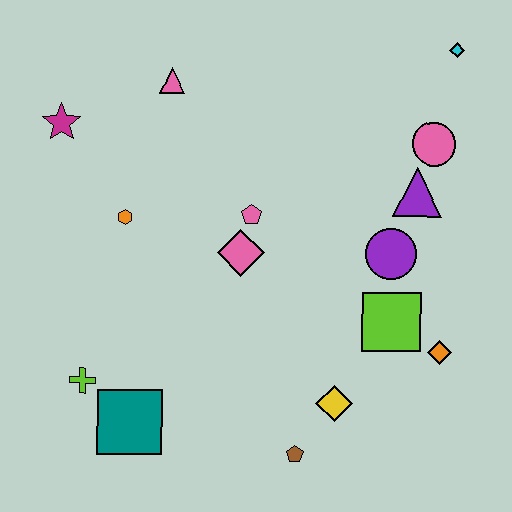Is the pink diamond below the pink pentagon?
Yes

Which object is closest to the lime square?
The orange diamond is closest to the lime square.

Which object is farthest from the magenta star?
The orange diamond is farthest from the magenta star.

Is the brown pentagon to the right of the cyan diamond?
No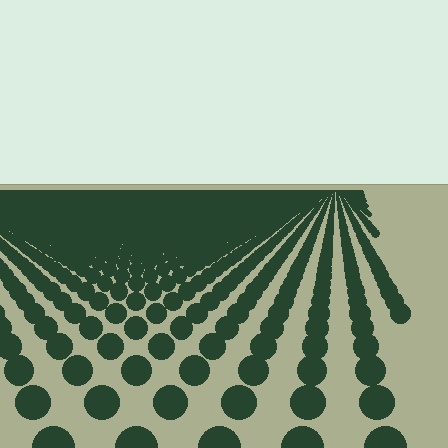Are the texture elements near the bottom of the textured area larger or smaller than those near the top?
Larger. Near the bottom, elements are closer to the viewer and appear at a bigger on-screen size.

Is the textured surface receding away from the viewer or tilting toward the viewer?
The surface is receding away from the viewer. Texture elements get smaller and denser toward the top.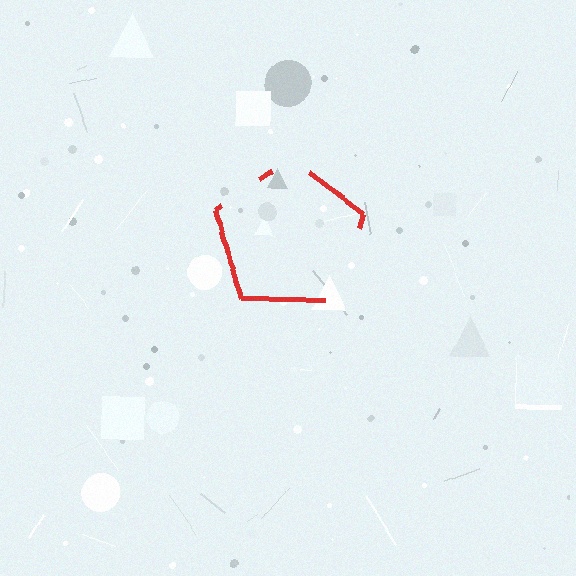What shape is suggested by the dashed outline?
The dashed outline suggests a pentagon.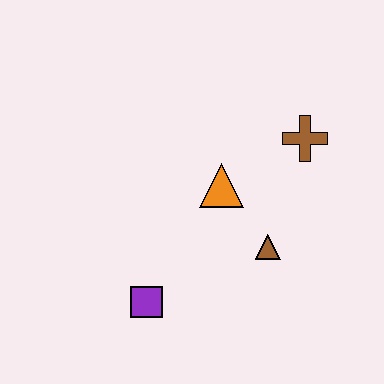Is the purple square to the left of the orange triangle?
Yes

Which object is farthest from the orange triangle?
The purple square is farthest from the orange triangle.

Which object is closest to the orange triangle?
The brown triangle is closest to the orange triangle.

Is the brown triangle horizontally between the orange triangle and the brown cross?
Yes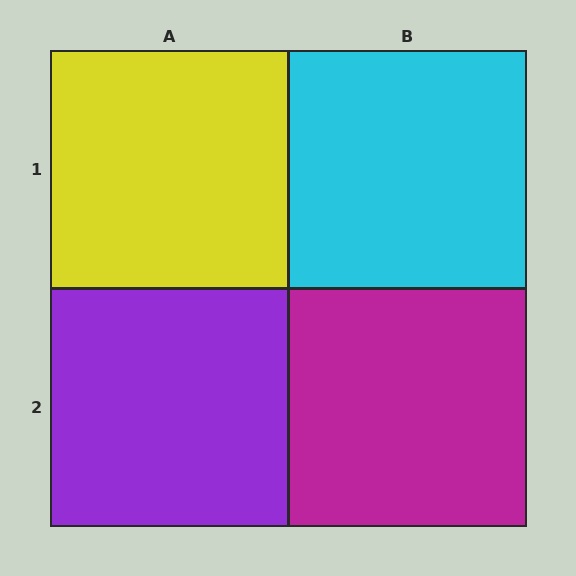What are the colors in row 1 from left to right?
Yellow, cyan.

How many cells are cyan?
1 cell is cyan.